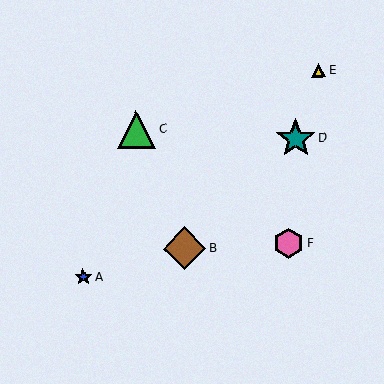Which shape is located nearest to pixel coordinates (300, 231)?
The pink hexagon (labeled F) at (289, 244) is nearest to that location.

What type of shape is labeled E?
Shape E is a yellow triangle.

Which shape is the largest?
The brown diamond (labeled B) is the largest.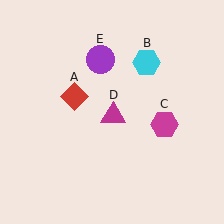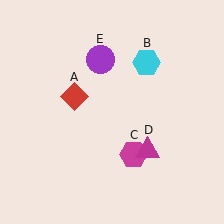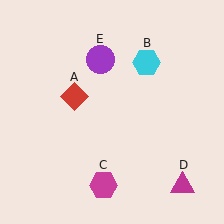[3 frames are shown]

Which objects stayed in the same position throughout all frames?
Red diamond (object A) and cyan hexagon (object B) and purple circle (object E) remained stationary.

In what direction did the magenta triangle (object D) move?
The magenta triangle (object D) moved down and to the right.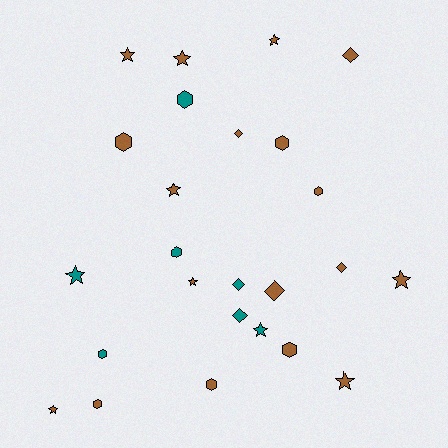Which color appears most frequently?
Brown, with 18 objects.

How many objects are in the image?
There are 25 objects.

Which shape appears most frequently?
Star, with 10 objects.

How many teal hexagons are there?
There are 3 teal hexagons.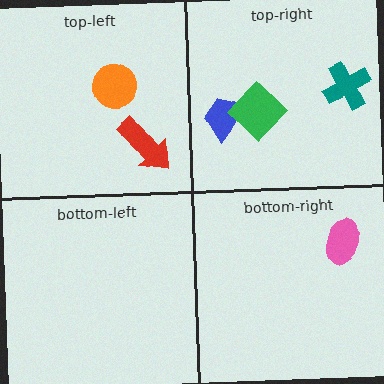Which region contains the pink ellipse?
The bottom-right region.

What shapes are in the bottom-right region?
The pink ellipse.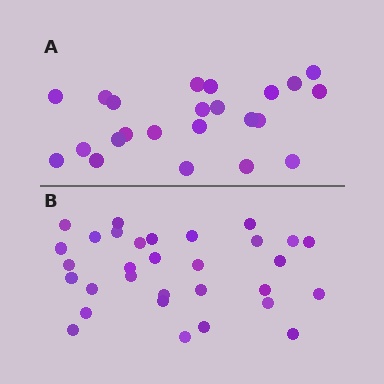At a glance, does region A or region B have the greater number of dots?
Region B (the bottom region) has more dots.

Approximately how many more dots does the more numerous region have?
Region B has roughly 8 or so more dots than region A.